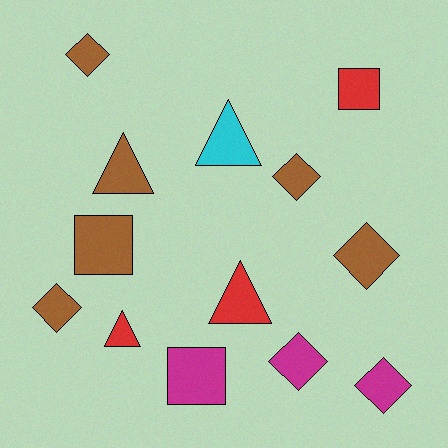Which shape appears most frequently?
Diamond, with 6 objects.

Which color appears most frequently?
Brown, with 6 objects.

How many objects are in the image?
There are 13 objects.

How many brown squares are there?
There is 1 brown square.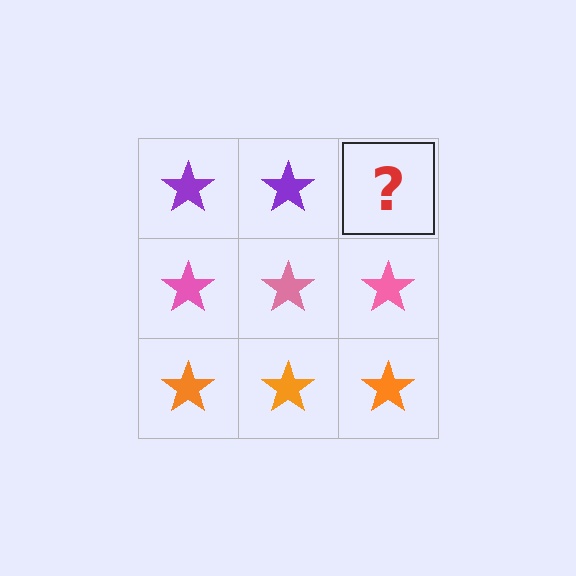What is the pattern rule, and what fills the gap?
The rule is that each row has a consistent color. The gap should be filled with a purple star.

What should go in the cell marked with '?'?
The missing cell should contain a purple star.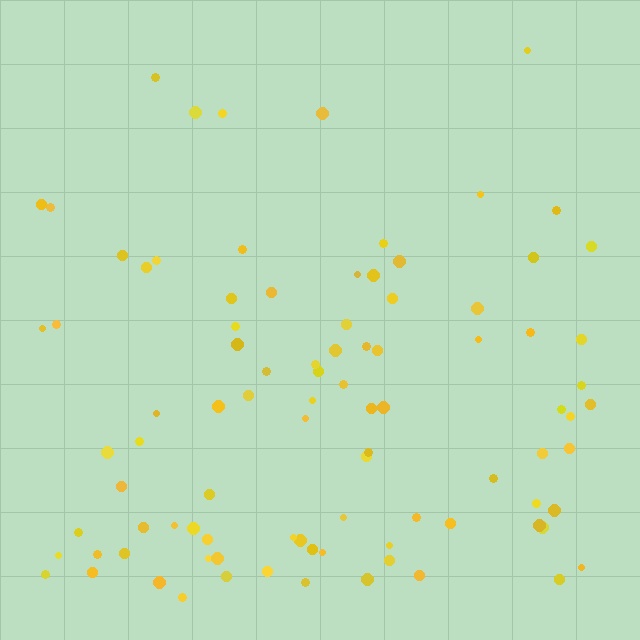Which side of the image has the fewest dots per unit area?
The top.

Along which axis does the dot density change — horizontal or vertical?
Vertical.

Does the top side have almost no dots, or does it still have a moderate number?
Still a moderate number, just noticeably fewer than the bottom.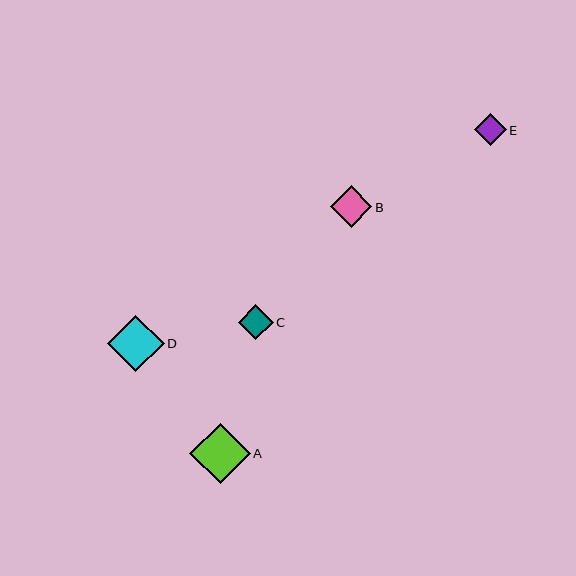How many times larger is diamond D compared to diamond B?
Diamond D is approximately 1.4 times the size of diamond B.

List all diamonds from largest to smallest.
From largest to smallest: A, D, B, C, E.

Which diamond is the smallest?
Diamond E is the smallest with a size of approximately 32 pixels.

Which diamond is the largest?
Diamond A is the largest with a size of approximately 60 pixels.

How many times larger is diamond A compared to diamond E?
Diamond A is approximately 1.9 times the size of diamond E.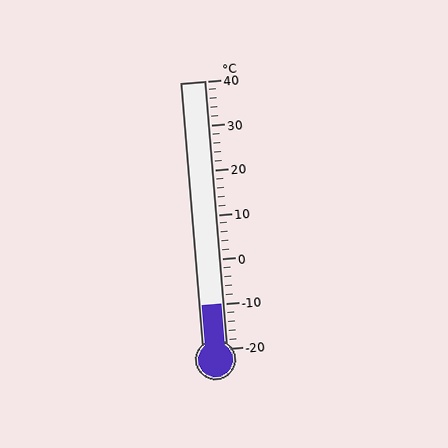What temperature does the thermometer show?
The thermometer shows approximately -10°C.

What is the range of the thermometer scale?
The thermometer scale ranges from -20°C to 40°C.